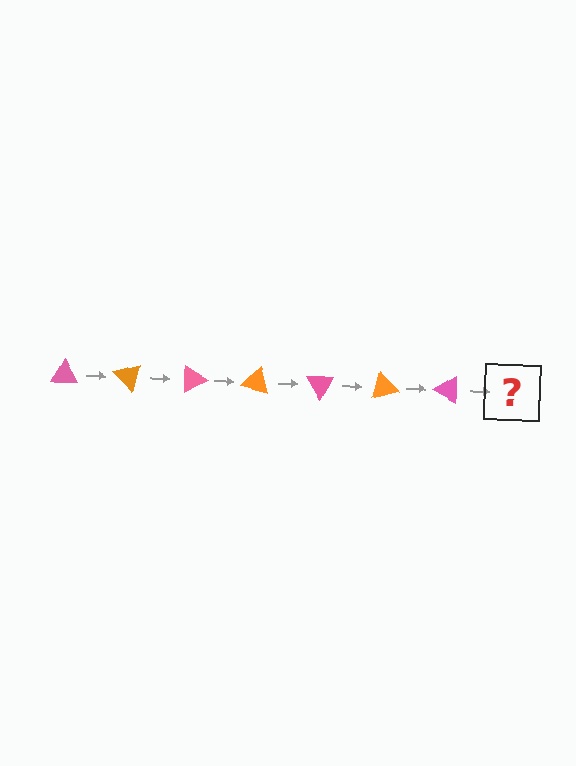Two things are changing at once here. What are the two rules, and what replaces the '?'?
The two rules are that it rotates 45 degrees each step and the color cycles through pink and orange. The '?' should be an orange triangle, rotated 315 degrees from the start.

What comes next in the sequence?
The next element should be an orange triangle, rotated 315 degrees from the start.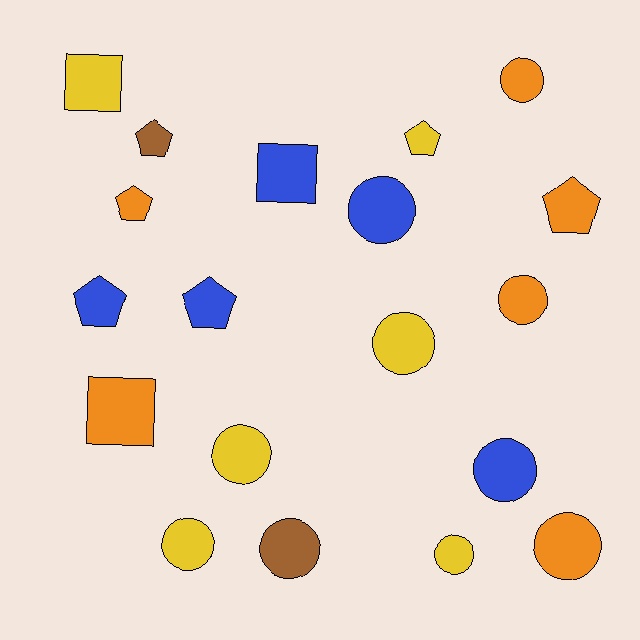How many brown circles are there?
There is 1 brown circle.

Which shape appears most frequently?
Circle, with 10 objects.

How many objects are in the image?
There are 19 objects.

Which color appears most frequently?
Yellow, with 6 objects.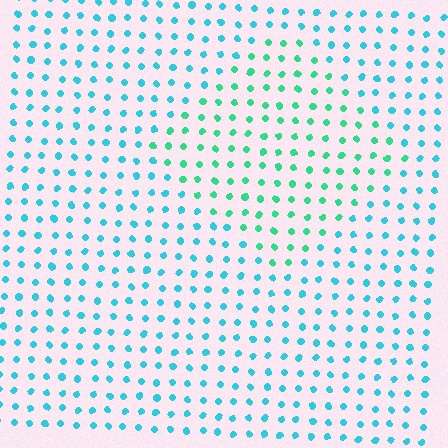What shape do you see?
I see a diamond.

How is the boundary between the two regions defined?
The boundary is defined purely by a slight shift in hue (about 33 degrees). Spacing, size, and orientation are identical on both sides.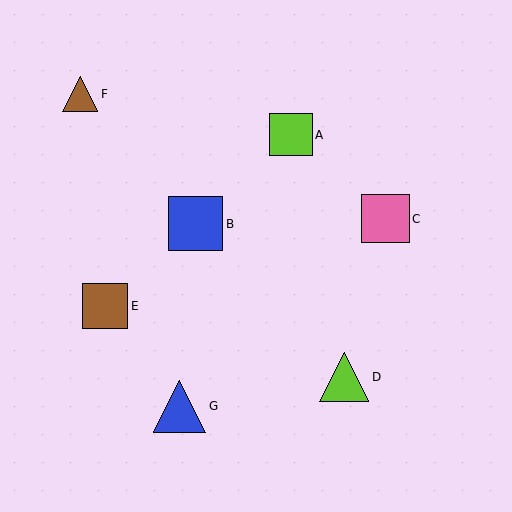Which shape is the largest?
The blue square (labeled B) is the largest.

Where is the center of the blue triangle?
The center of the blue triangle is at (180, 406).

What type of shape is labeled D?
Shape D is a lime triangle.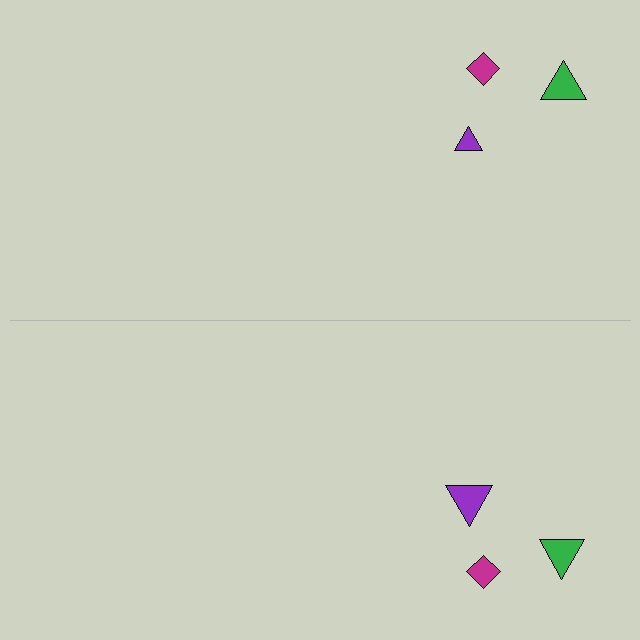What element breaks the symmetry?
The purple triangle on the bottom side has a different size than its mirror counterpart.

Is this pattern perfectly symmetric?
No, the pattern is not perfectly symmetric. The purple triangle on the bottom side has a different size than its mirror counterpart.